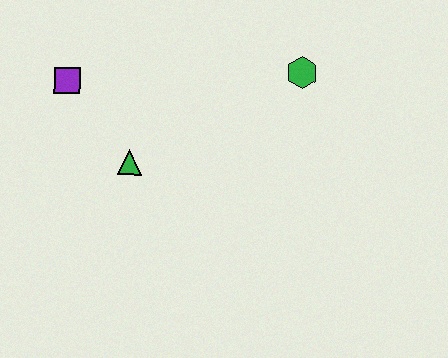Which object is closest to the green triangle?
The purple square is closest to the green triangle.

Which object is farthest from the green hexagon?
The purple square is farthest from the green hexagon.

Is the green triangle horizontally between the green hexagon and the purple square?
Yes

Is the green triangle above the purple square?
No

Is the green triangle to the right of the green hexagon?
No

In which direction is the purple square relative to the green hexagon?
The purple square is to the left of the green hexagon.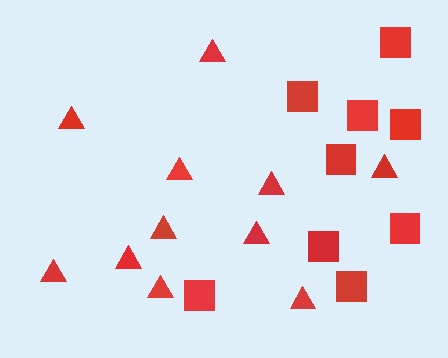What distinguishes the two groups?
There are 2 groups: one group of triangles (11) and one group of squares (9).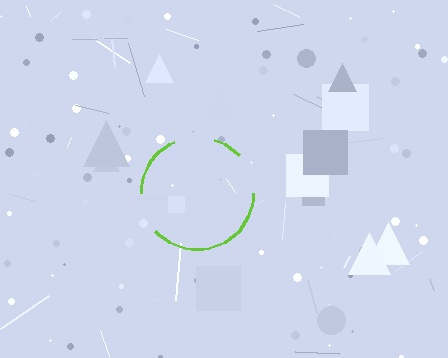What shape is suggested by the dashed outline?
The dashed outline suggests a circle.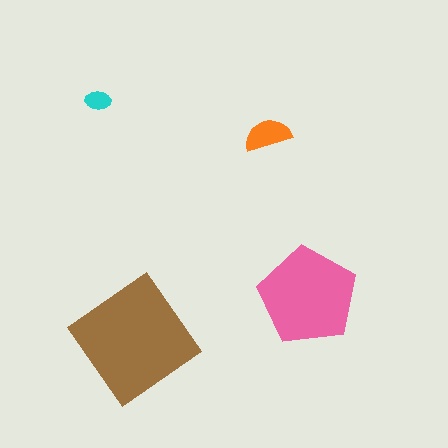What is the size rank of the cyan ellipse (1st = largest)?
4th.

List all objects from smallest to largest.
The cyan ellipse, the orange semicircle, the pink pentagon, the brown diamond.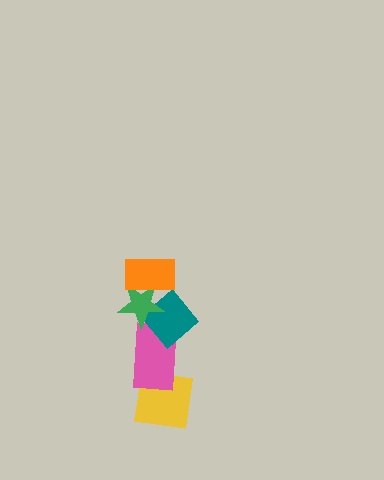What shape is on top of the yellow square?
The pink rectangle is on top of the yellow square.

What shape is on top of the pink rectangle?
The teal diamond is on top of the pink rectangle.